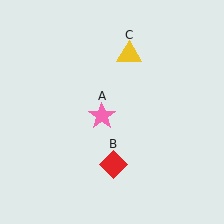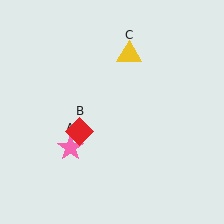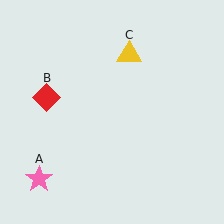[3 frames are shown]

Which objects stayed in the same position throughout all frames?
Yellow triangle (object C) remained stationary.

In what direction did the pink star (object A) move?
The pink star (object A) moved down and to the left.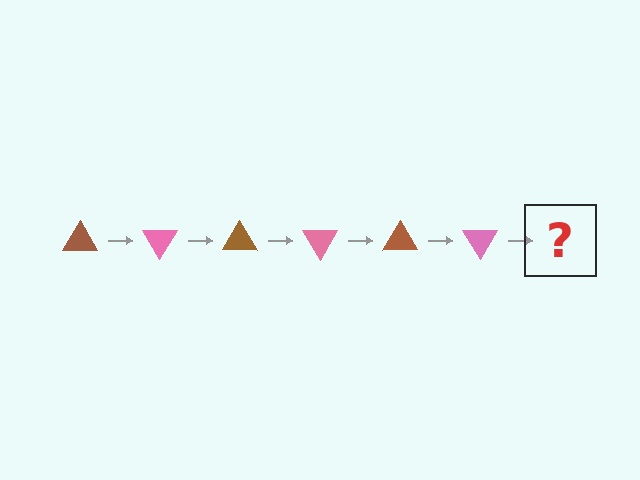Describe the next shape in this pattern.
It should be a brown triangle, rotated 360 degrees from the start.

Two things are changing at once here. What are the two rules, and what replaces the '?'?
The two rules are that it rotates 60 degrees each step and the color cycles through brown and pink. The '?' should be a brown triangle, rotated 360 degrees from the start.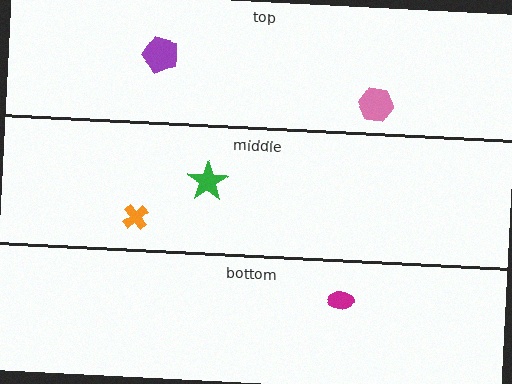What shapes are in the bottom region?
The magenta ellipse.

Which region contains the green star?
The middle region.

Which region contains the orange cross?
The middle region.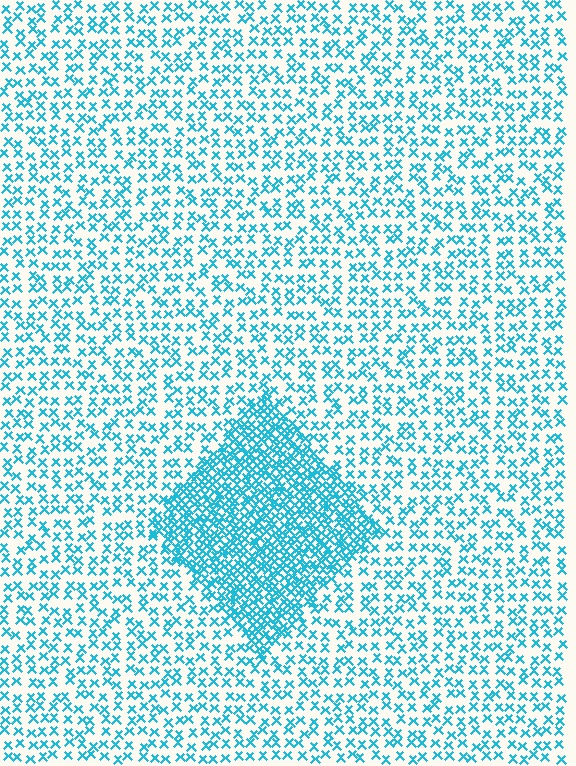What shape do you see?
I see a diamond.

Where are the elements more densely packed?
The elements are more densely packed inside the diamond boundary.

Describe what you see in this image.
The image contains small cyan elements arranged at two different densities. A diamond-shaped region is visible where the elements are more densely packed than the surrounding area.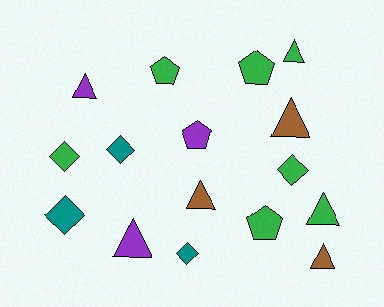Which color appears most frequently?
Green, with 7 objects.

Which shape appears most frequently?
Triangle, with 7 objects.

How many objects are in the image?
There are 16 objects.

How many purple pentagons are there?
There is 1 purple pentagon.